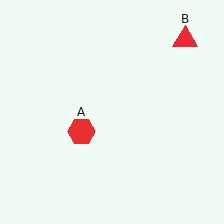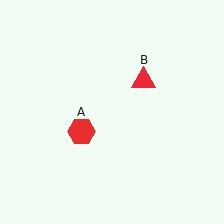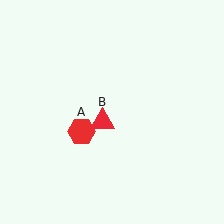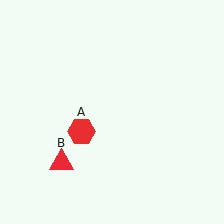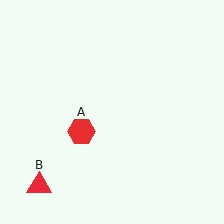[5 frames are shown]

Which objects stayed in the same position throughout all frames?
Red hexagon (object A) remained stationary.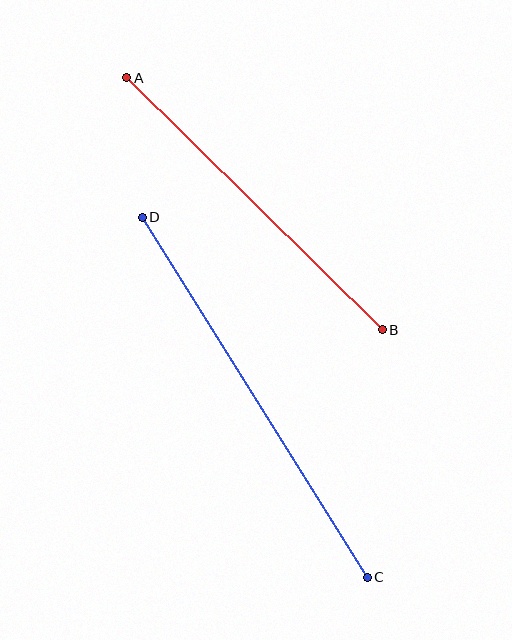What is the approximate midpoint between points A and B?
The midpoint is at approximately (254, 204) pixels.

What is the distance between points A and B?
The distance is approximately 359 pixels.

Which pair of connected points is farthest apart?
Points C and D are farthest apart.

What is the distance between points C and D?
The distance is approximately 425 pixels.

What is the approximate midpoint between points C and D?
The midpoint is at approximately (255, 397) pixels.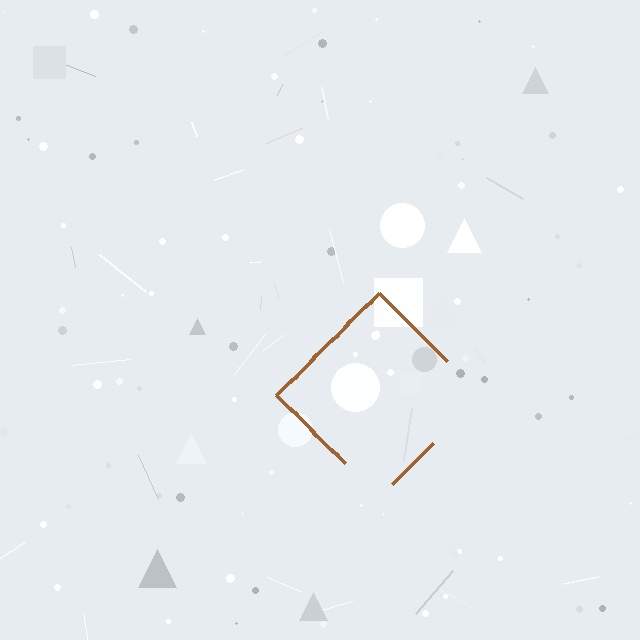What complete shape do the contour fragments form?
The contour fragments form a diamond.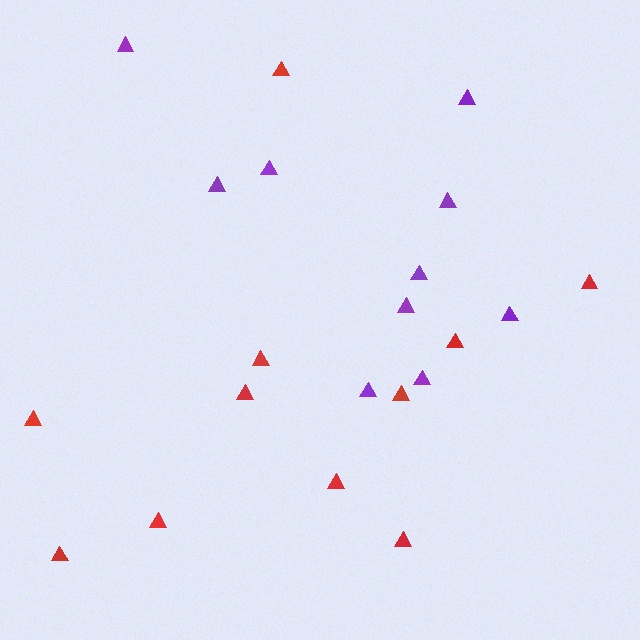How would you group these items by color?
There are 2 groups: one group of purple triangles (10) and one group of red triangles (11).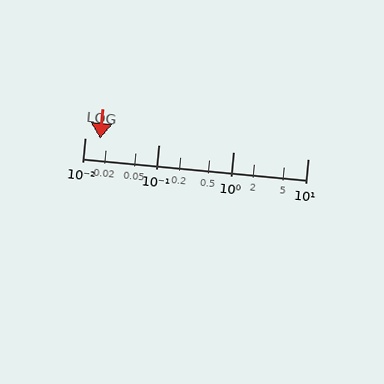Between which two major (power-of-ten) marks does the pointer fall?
The pointer is between 0.01 and 0.1.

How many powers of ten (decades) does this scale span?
The scale spans 3 decades, from 0.01 to 10.